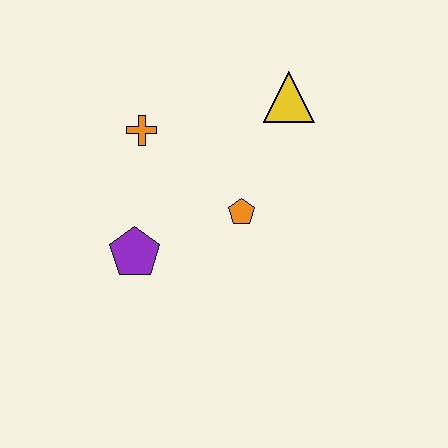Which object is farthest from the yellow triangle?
The purple pentagon is farthest from the yellow triangle.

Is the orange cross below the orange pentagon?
No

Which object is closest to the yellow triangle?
The orange pentagon is closest to the yellow triangle.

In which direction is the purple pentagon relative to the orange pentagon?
The purple pentagon is to the left of the orange pentagon.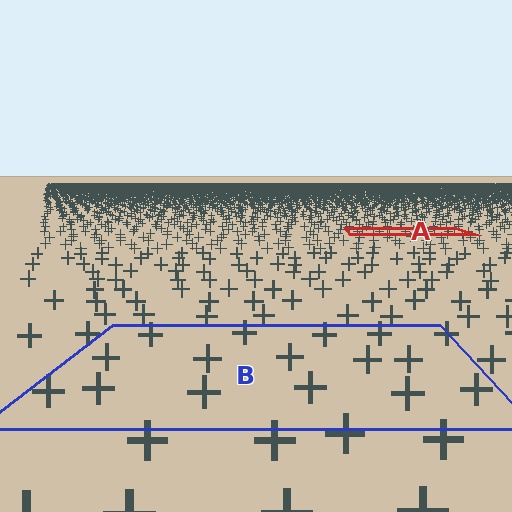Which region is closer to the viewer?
Region B is closer. The texture elements there are larger and more spread out.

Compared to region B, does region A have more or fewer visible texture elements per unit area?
Region A has more texture elements per unit area — they are packed more densely because it is farther away.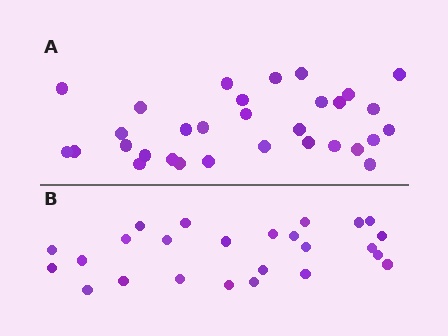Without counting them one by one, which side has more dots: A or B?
Region A (the top region) has more dots.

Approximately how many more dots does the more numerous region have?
Region A has about 6 more dots than region B.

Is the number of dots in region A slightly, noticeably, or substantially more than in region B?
Region A has only slightly more — the two regions are fairly close. The ratio is roughly 1.2 to 1.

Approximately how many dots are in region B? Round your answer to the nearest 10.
About 20 dots. (The exact count is 25, which rounds to 20.)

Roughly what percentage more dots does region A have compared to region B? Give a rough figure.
About 25% more.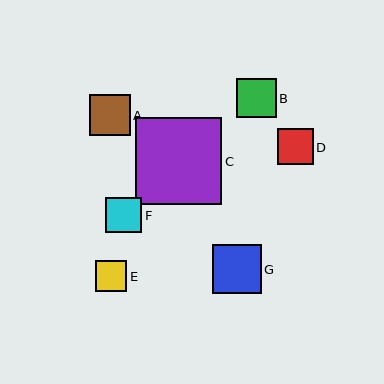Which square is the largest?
Square C is the largest with a size of approximately 87 pixels.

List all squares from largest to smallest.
From largest to smallest: C, G, A, B, D, F, E.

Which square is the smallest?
Square E is the smallest with a size of approximately 32 pixels.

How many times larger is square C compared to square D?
Square C is approximately 2.4 times the size of square D.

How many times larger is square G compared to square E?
Square G is approximately 1.5 times the size of square E.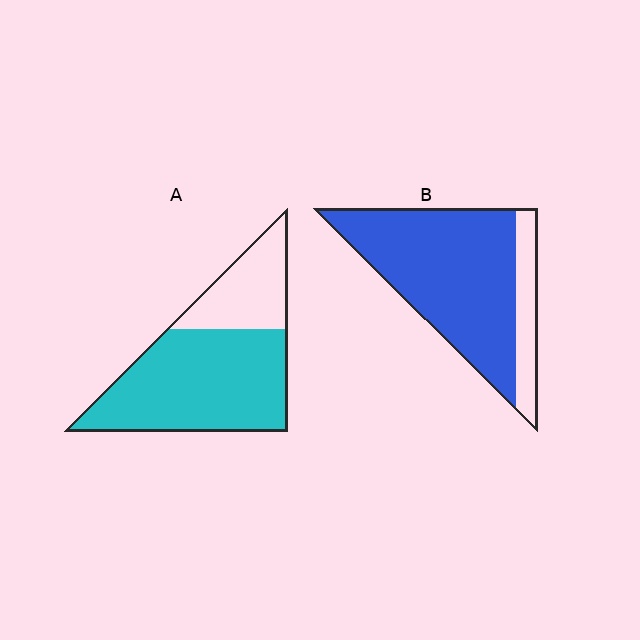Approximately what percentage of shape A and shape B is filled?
A is approximately 70% and B is approximately 80%.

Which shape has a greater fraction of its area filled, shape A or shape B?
Shape B.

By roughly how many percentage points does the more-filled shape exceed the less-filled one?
By roughly 10 percentage points (B over A).